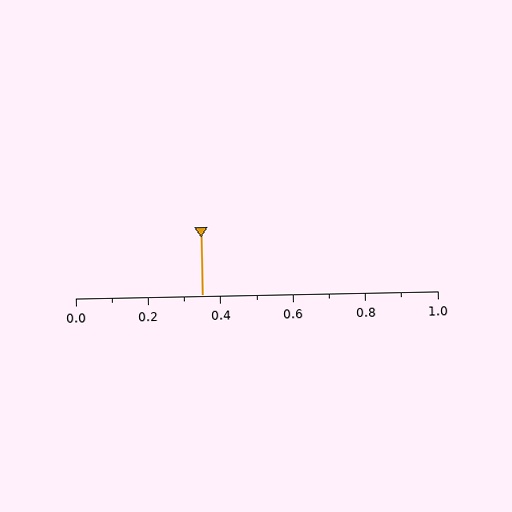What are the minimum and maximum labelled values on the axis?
The axis runs from 0.0 to 1.0.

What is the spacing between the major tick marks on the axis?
The major ticks are spaced 0.2 apart.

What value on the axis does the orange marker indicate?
The marker indicates approximately 0.35.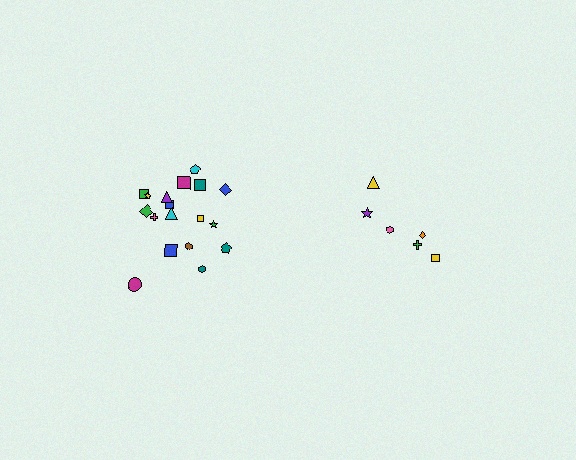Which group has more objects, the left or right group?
The left group.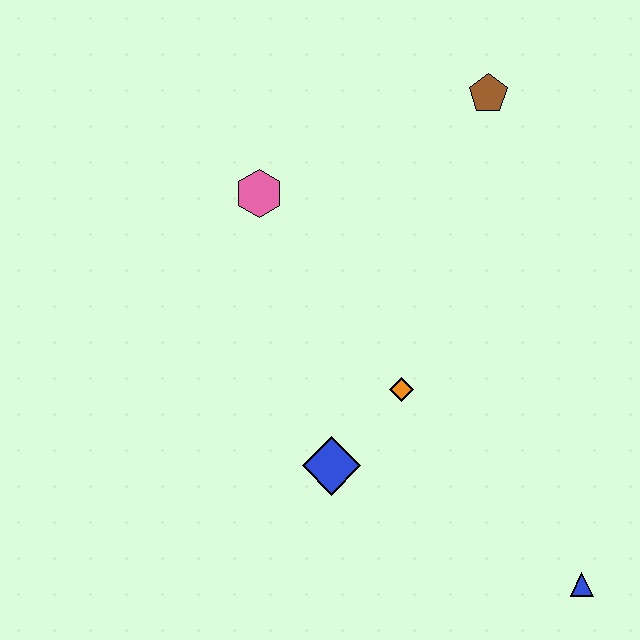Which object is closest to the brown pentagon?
The pink hexagon is closest to the brown pentagon.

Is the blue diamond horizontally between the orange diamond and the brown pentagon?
No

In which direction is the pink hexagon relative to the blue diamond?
The pink hexagon is above the blue diamond.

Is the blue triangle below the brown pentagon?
Yes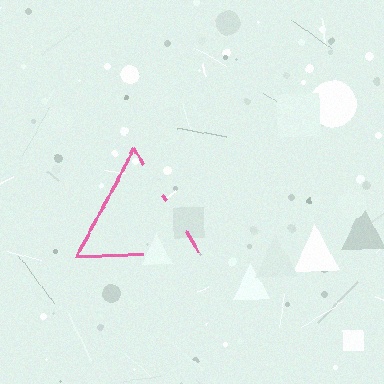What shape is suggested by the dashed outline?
The dashed outline suggests a triangle.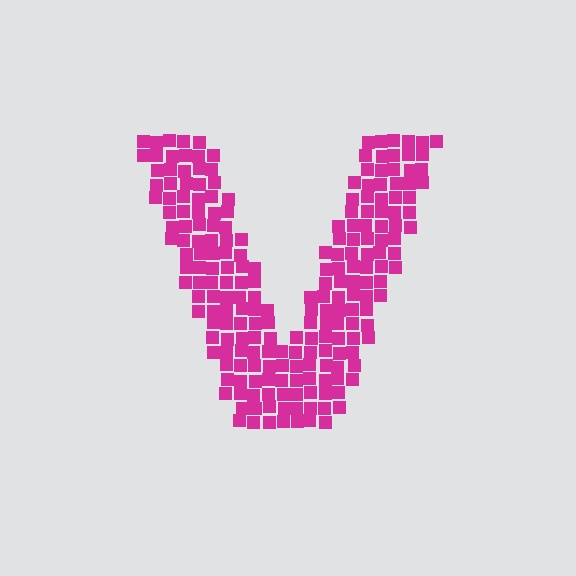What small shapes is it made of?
It is made of small squares.